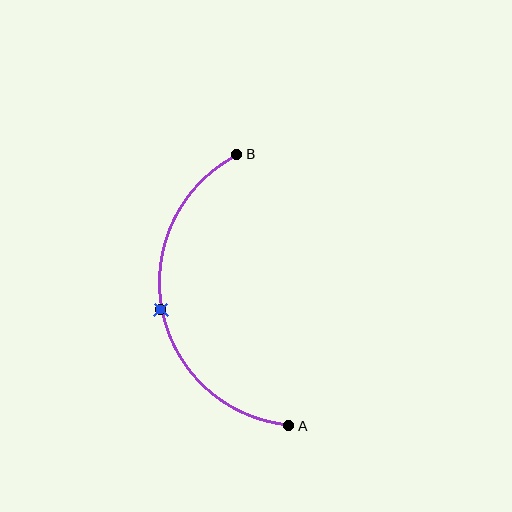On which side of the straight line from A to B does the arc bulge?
The arc bulges to the left of the straight line connecting A and B.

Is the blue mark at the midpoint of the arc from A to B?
Yes. The blue mark lies on the arc at equal arc-length from both A and B — it is the arc midpoint.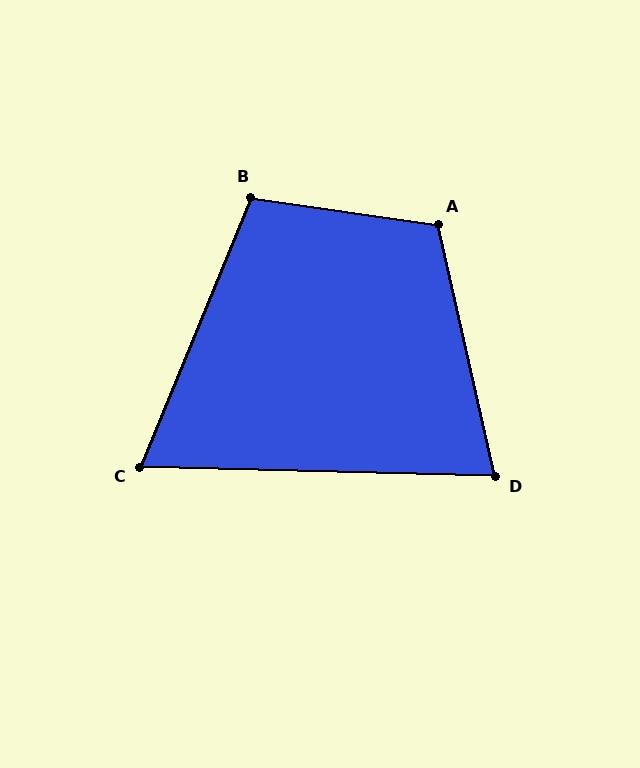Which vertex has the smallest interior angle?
C, at approximately 69 degrees.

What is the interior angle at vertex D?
Approximately 76 degrees (acute).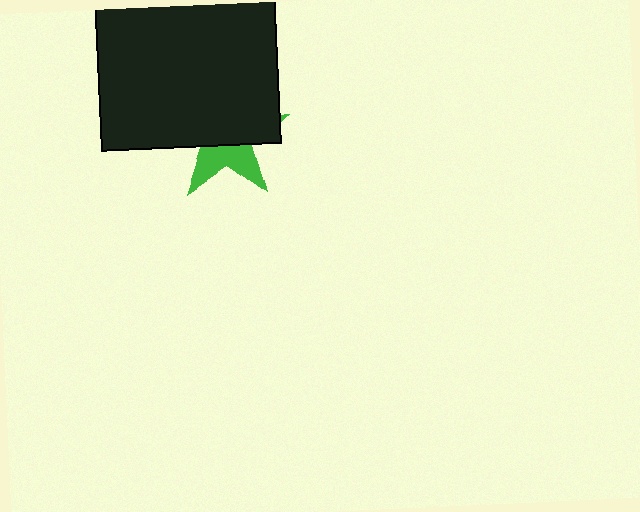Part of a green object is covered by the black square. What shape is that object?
It is a star.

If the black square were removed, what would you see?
You would see the complete green star.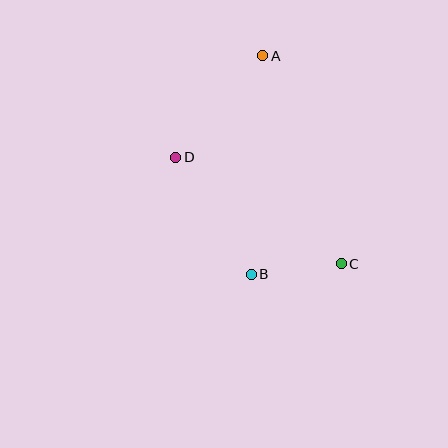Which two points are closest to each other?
Points B and C are closest to each other.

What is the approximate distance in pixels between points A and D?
The distance between A and D is approximately 134 pixels.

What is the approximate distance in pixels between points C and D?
The distance between C and D is approximately 197 pixels.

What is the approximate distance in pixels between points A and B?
The distance between A and B is approximately 219 pixels.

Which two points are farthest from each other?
Points A and C are farthest from each other.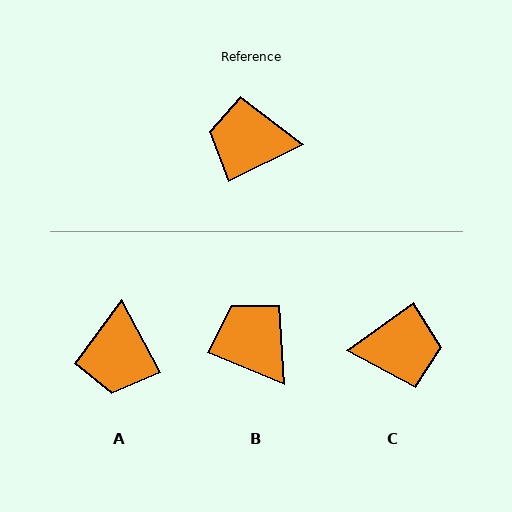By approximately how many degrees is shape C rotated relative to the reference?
Approximately 170 degrees clockwise.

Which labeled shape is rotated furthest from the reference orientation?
C, about 170 degrees away.